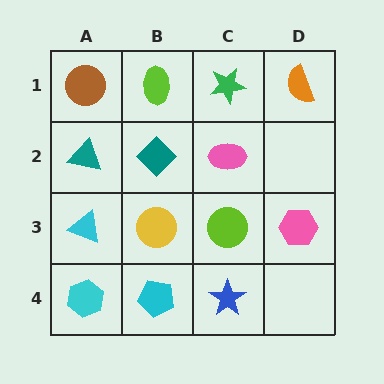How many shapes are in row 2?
3 shapes.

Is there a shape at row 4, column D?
No, that cell is empty.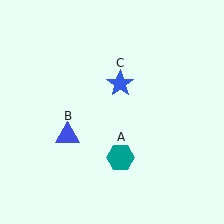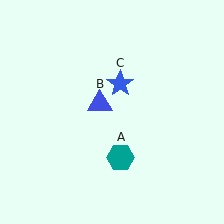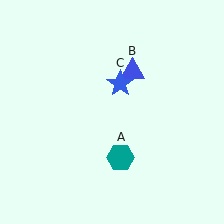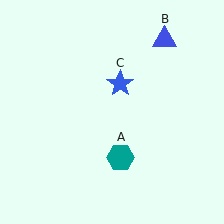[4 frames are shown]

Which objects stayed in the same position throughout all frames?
Teal hexagon (object A) and blue star (object C) remained stationary.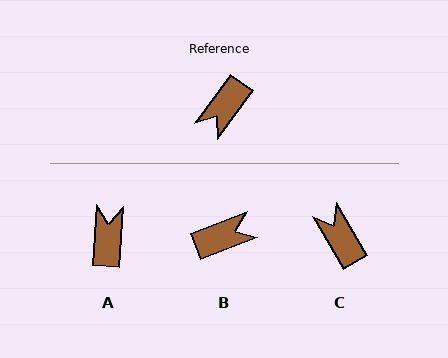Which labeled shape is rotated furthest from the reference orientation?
A, about 148 degrees away.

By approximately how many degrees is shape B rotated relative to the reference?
Approximately 147 degrees counter-clockwise.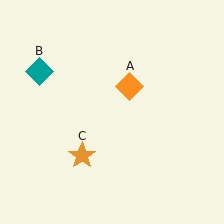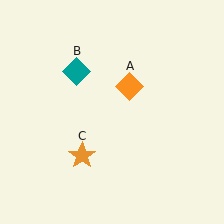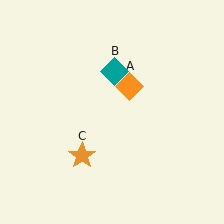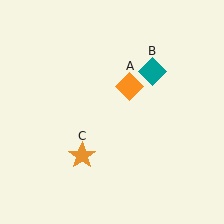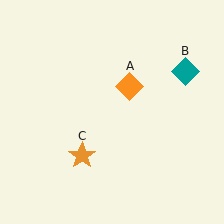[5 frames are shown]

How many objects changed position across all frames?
1 object changed position: teal diamond (object B).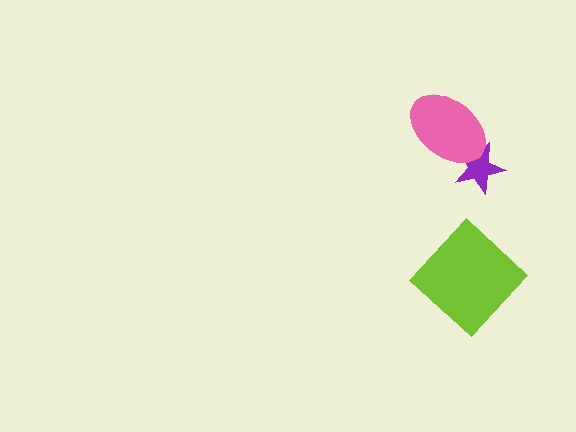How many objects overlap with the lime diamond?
0 objects overlap with the lime diamond.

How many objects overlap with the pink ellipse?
1 object overlaps with the pink ellipse.